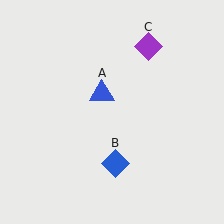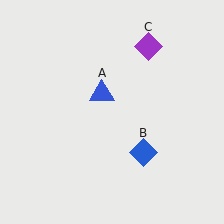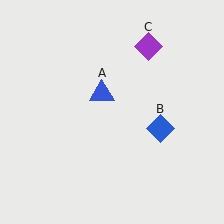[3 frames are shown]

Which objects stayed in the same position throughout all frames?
Blue triangle (object A) and purple diamond (object C) remained stationary.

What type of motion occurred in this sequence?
The blue diamond (object B) rotated counterclockwise around the center of the scene.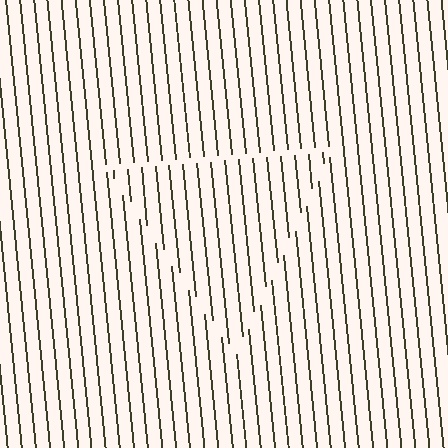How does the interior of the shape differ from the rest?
The interior of the shape contains the same grating, shifted by half a period — the contour is defined by the phase discontinuity where line-ends from the inner and outer gratings abut.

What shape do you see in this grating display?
An illusory triangle. The interior of the shape contains the same grating, shifted by half a period — the contour is defined by the phase discontinuity where line-ends from the inner and outer gratings abut.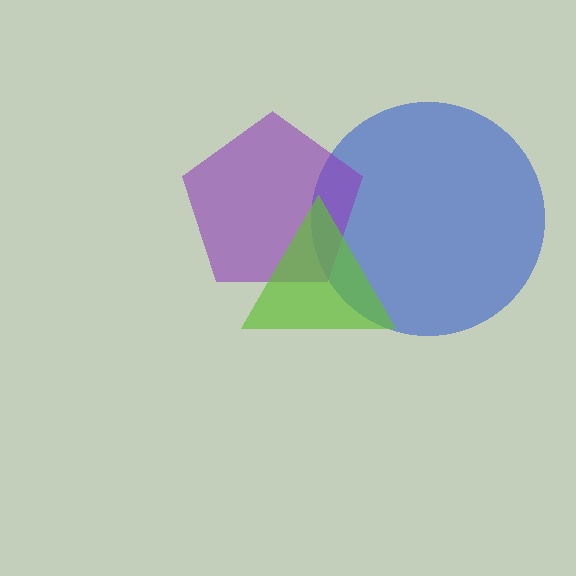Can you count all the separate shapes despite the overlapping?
Yes, there are 3 separate shapes.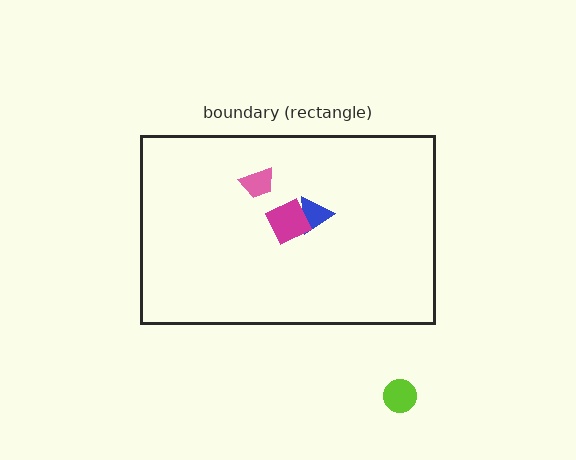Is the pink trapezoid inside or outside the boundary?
Inside.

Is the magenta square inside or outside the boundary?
Inside.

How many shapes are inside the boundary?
3 inside, 1 outside.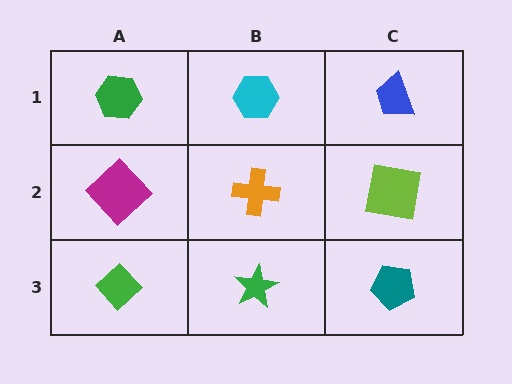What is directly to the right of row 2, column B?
A lime square.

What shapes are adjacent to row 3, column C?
A lime square (row 2, column C), a green star (row 3, column B).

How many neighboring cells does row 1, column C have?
2.